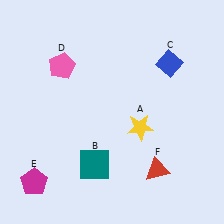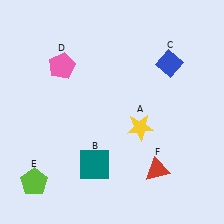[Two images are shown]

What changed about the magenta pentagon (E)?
In Image 1, E is magenta. In Image 2, it changed to lime.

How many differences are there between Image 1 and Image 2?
There is 1 difference between the two images.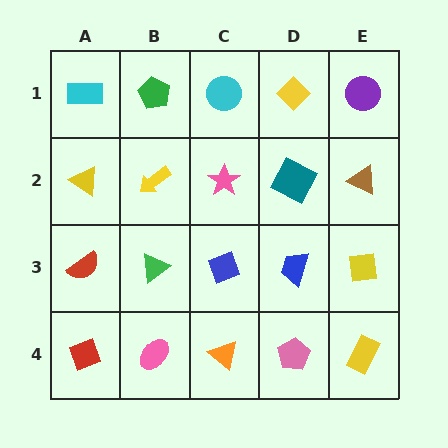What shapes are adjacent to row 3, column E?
A brown triangle (row 2, column E), a yellow rectangle (row 4, column E), a blue trapezoid (row 3, column D).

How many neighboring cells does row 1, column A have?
2.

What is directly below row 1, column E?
A brown triangle.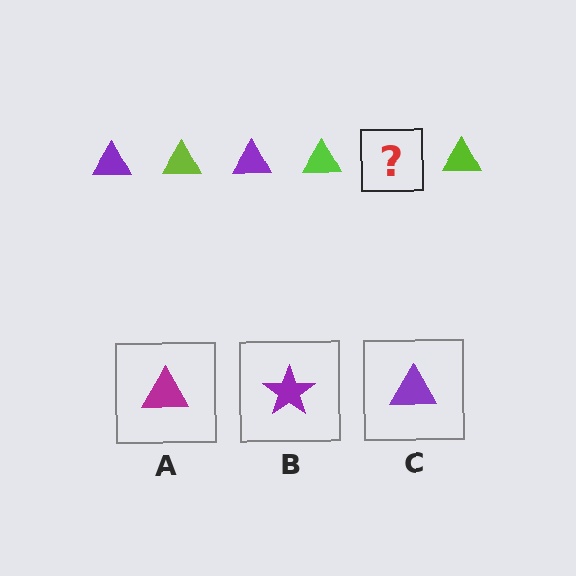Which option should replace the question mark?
Option C.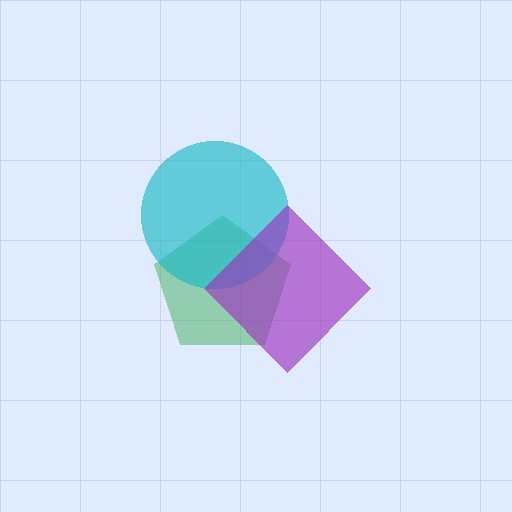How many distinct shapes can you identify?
There are 3 distinct shapes: a green pentagon, a cyan circle, a purple diamond.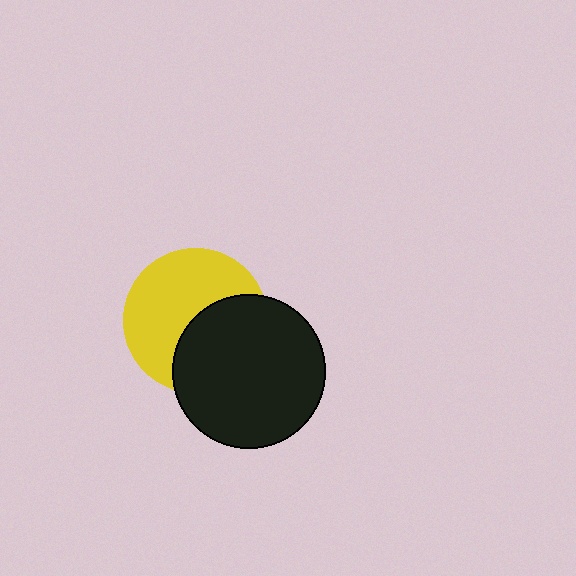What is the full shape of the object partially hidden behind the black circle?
The partially hidden object is a yellow circle.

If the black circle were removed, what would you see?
You would see the complete yellow circle.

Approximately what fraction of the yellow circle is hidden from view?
Roughly 43% of the yellow circle is hidden behind the black circle.